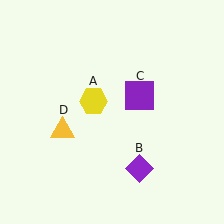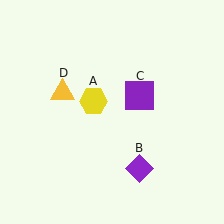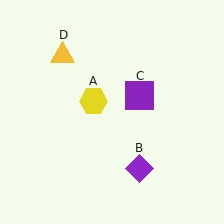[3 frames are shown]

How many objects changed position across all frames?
1 object changed position: yellow triangle (object D).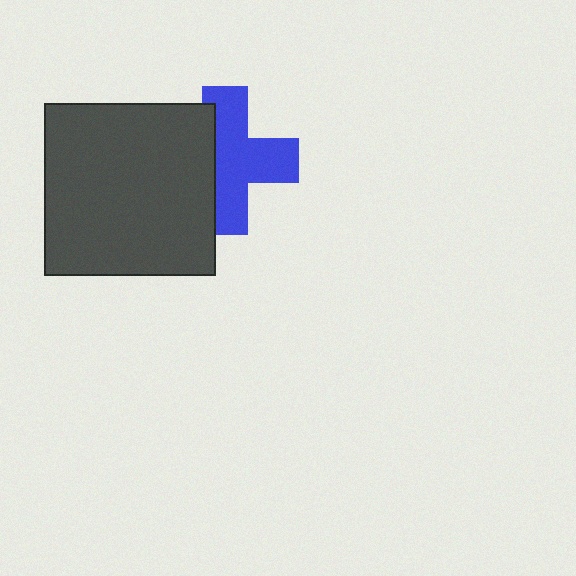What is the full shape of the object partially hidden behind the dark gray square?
The partially hidden object is a blue cross.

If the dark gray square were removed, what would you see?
You would see the complete blue cross.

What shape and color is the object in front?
The object in front is a dark gray square.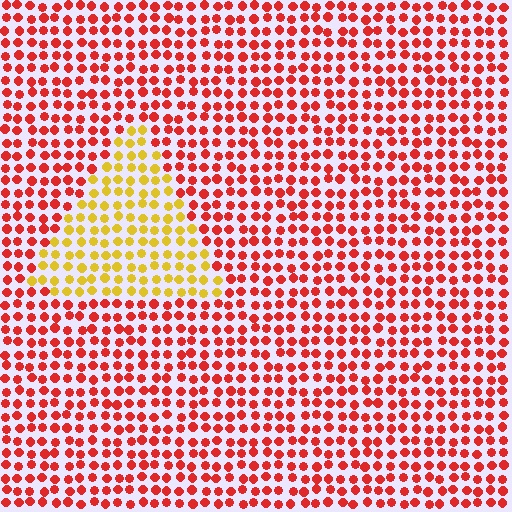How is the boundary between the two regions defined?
The boundary is defined purely by a slight shift in hue (about 51 degrees). Spacing, size, and orientation are identical on both sides.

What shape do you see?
I see a triangle.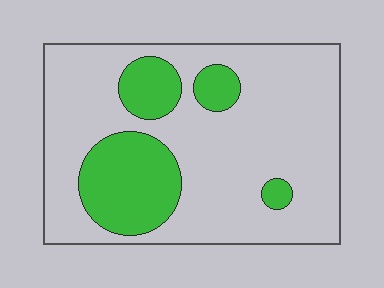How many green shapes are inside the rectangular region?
4.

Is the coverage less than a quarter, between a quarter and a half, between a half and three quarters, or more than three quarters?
Less than a quarter.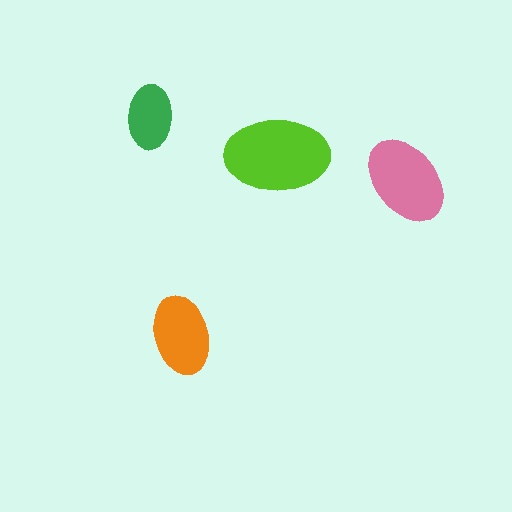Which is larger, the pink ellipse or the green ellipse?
The pink one.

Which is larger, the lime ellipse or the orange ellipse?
The lime one.